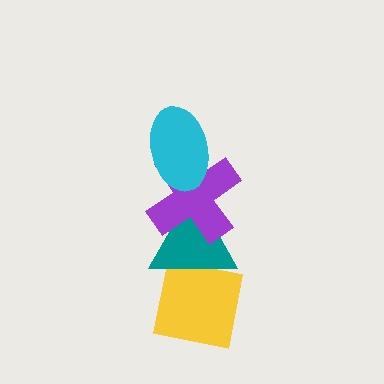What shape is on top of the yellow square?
The teal triangle is on top of the yellow square.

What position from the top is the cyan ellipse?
The cyan ellipse is 1st from the top.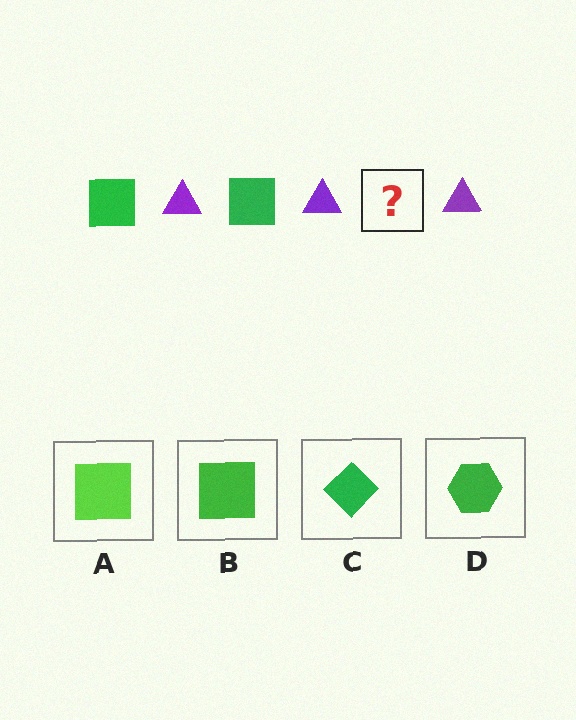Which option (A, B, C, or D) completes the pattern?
B.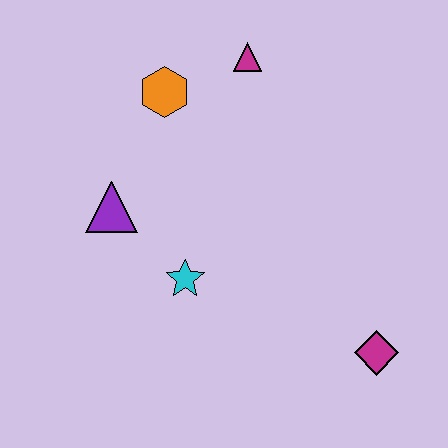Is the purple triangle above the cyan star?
Yes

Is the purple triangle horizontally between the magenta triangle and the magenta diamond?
No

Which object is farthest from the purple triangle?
The magenta diamond is farthest from the purple triangle.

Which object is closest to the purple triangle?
The cyan star is closest to the purple triangle.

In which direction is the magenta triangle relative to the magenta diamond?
The magenta triangle is above the magenta diamond.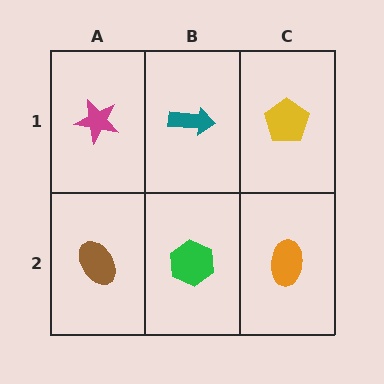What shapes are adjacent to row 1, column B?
A green hexagon (row 2, column B), a magenta star (row 1, column A), a yellow pentagon (row 1, column C).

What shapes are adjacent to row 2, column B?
A teal arrow (row 1, column B), a brown ellipse (row 2, column A), an orange ellipse (row 2, column C).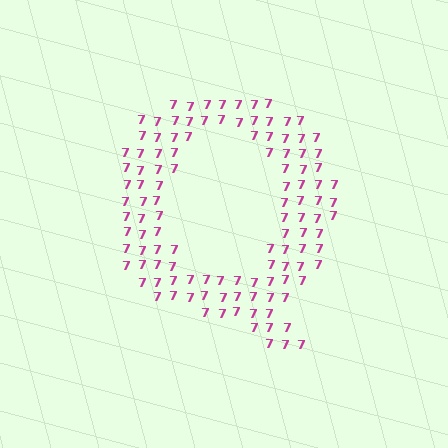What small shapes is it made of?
It is made of small digit 7's.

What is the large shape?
The large shape is the letter Q.